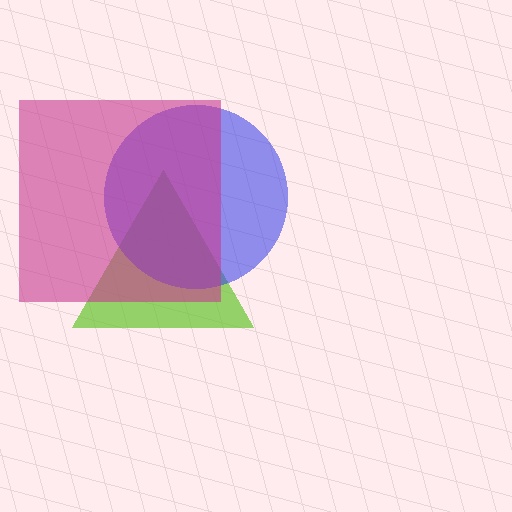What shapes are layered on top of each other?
The layered shapes are: a lime triangle, a blue circle, a magenta square.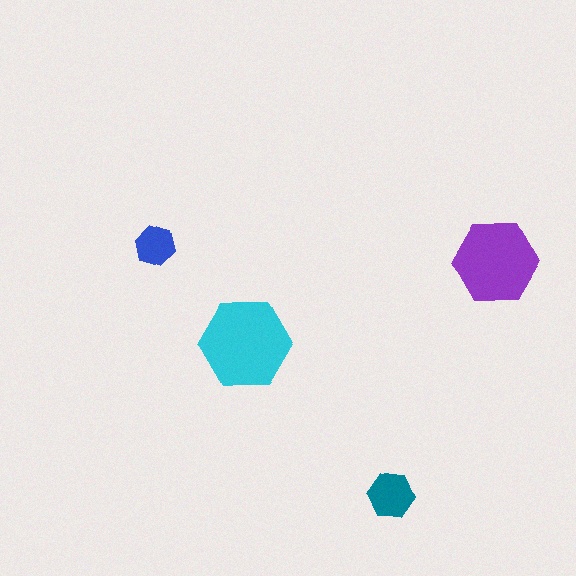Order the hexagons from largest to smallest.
the cyan one, the purple one, the teal one, the blue one.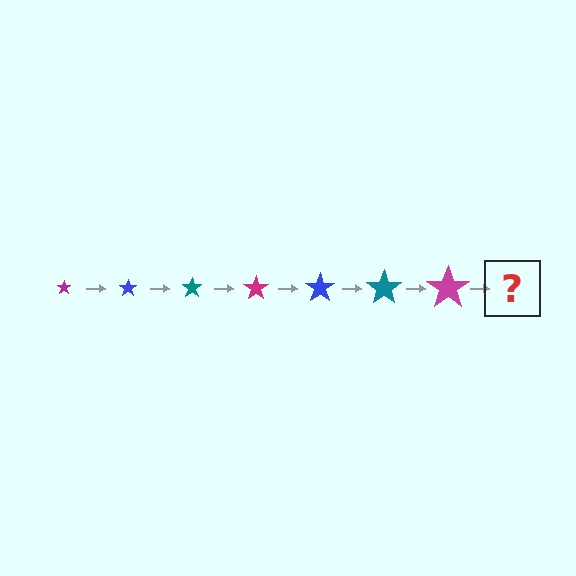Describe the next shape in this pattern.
It should be a blue star, larger than the previous one.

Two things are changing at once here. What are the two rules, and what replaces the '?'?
The two rules are that the star grows larger each step and the color cycles through magenta, blue, and teal. The '?' should be a blue star, larger than the previous one.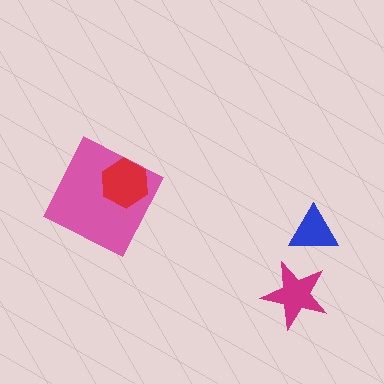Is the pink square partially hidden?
Yes, it is partially covered by another shape.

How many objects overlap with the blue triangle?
0 objects overlap with the blue triangle.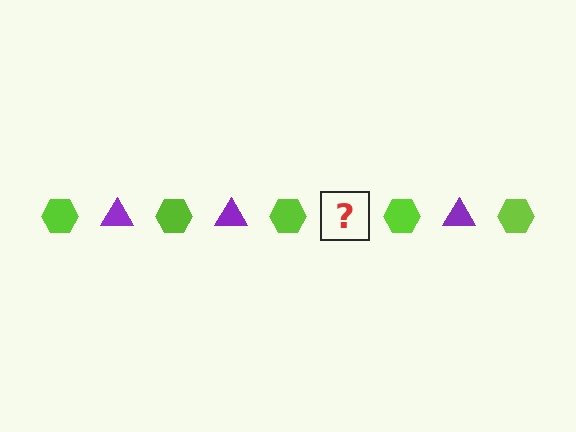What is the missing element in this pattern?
The missing element is a purple triangle.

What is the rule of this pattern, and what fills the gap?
The rule is that the pattern alternates between lime hexagon and purple triangle. The gap should be filled with a purple triangle.